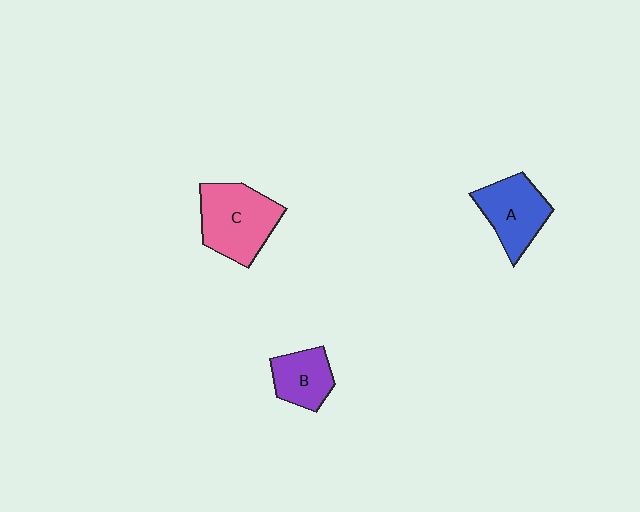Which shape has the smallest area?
Shape B (purple).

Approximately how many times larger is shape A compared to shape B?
Approximately 1.3 times.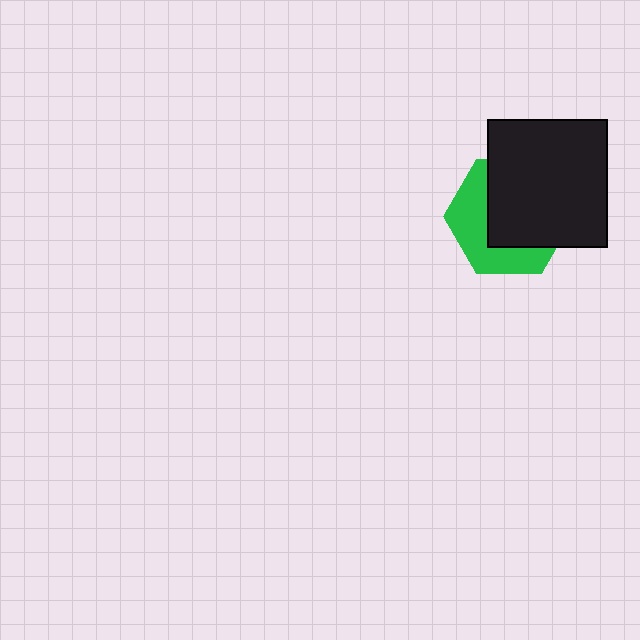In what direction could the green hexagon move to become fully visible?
The green hexagon could move toward the lower-left. That would shift it out from behind the black rectangle entirely.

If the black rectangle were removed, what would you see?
You would see the complete green hexagon.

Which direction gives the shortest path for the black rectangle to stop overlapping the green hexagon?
Moving toward the upper-right gives the shortest separation.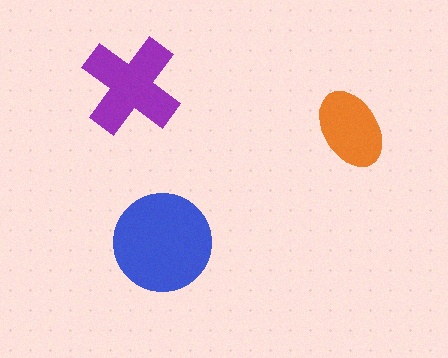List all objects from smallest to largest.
The orange ellipse, the purple cross, the blue circle.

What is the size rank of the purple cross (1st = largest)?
2nd.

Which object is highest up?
The purple cross is topmost.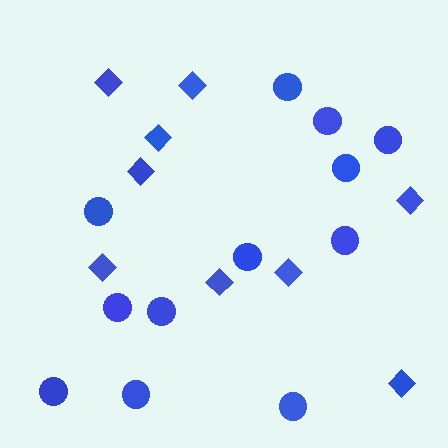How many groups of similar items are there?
There are 2 groups: one group of circles (12) and one group of diamonds (9).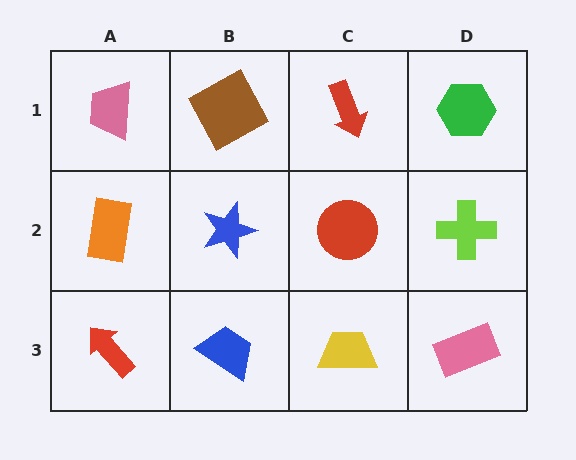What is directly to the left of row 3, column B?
A red arrow.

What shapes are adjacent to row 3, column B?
A blue star (row 2, column B), a red arrow (row 3, column A), a yellow trapezoid (row 3, column C).